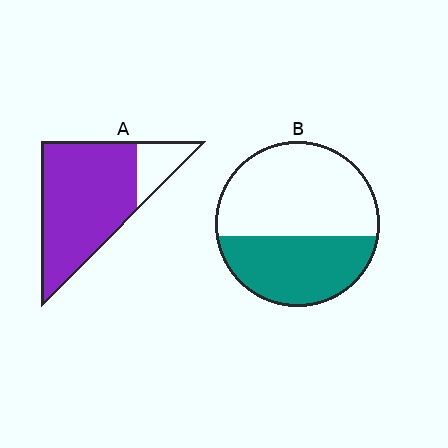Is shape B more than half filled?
No.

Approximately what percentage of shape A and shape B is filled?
A is approximately 80% and B is approximately 40%.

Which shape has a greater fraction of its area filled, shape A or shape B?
Shape A.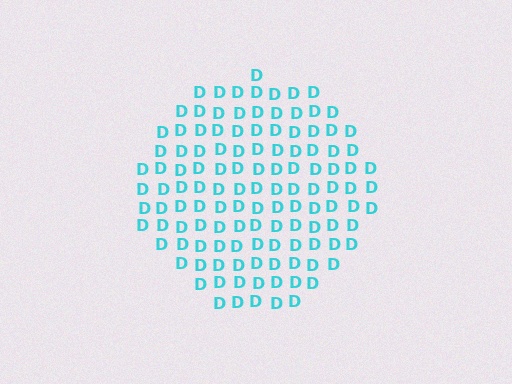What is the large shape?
The large shape is a circle.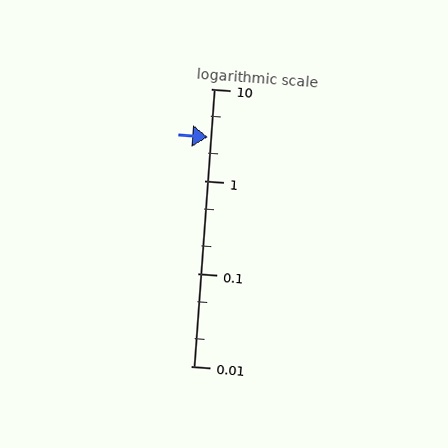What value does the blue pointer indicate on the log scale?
The pointer indicates approximately 3.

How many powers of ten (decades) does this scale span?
The scale spans 3 decades, from 0.01 to 10.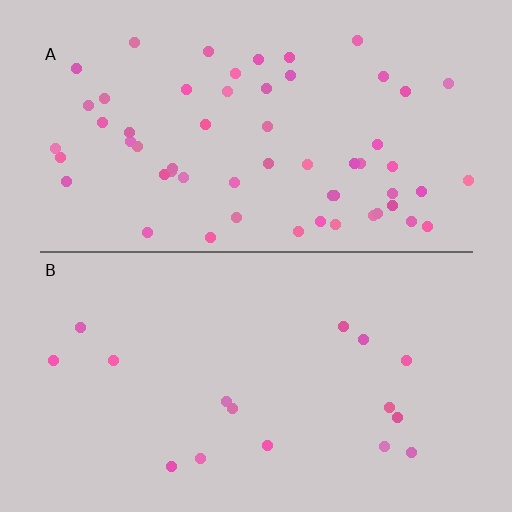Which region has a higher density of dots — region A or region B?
A (the top).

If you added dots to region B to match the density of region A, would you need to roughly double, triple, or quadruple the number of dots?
Approximately quadruple.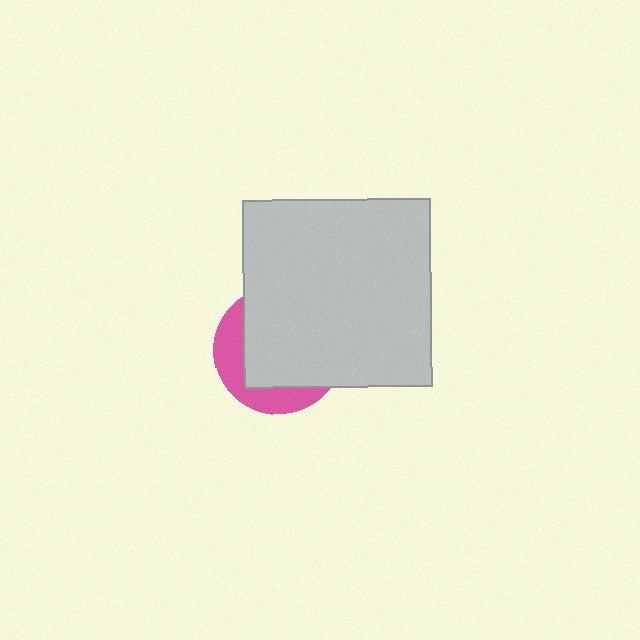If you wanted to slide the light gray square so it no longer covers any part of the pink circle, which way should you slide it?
Slide it toward the upper-right — that is the most direct way to separate the two shapes.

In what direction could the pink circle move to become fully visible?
The pink circle could move toward the lower-left. That would shift it out from behind the light gray square entirely.